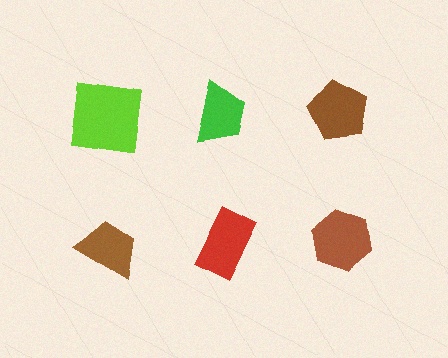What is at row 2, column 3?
A brown hexagon.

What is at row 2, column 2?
A red rectangle.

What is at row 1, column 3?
A brown pentagon.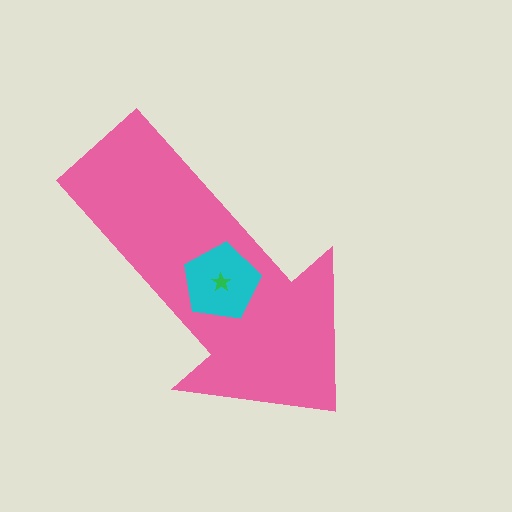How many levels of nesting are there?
3.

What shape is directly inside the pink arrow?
The cyan pentagon.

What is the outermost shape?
The pink arrow.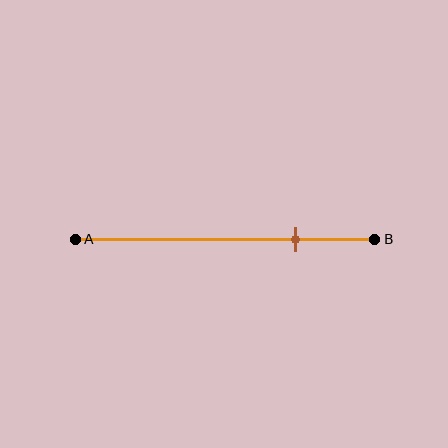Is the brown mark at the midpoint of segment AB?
No, the mark is at about 75% from A, not at the 50% midpoint.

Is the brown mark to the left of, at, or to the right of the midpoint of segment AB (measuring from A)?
The brown mark is to the right of the midpoint of segment AB.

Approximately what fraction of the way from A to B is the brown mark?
The brown mark is approximately 75% of the way from A to B.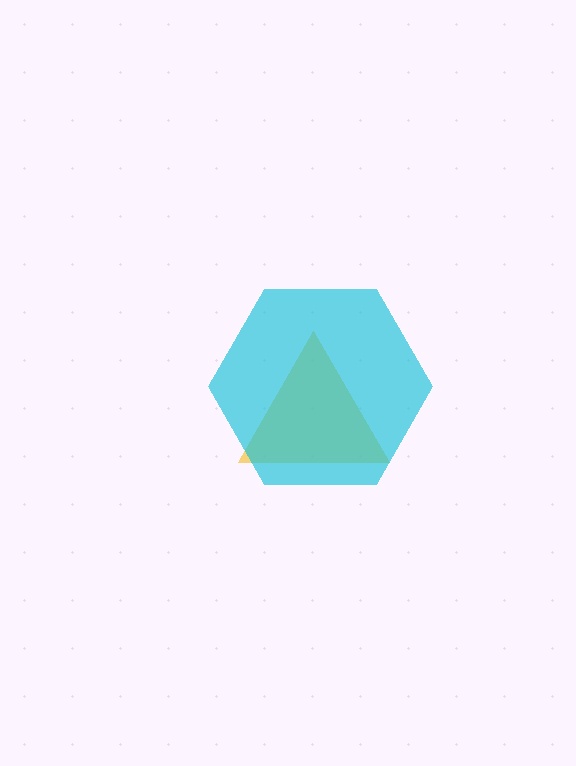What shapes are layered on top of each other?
The layered shapes are: a yellow triangle, a cyan hexagon.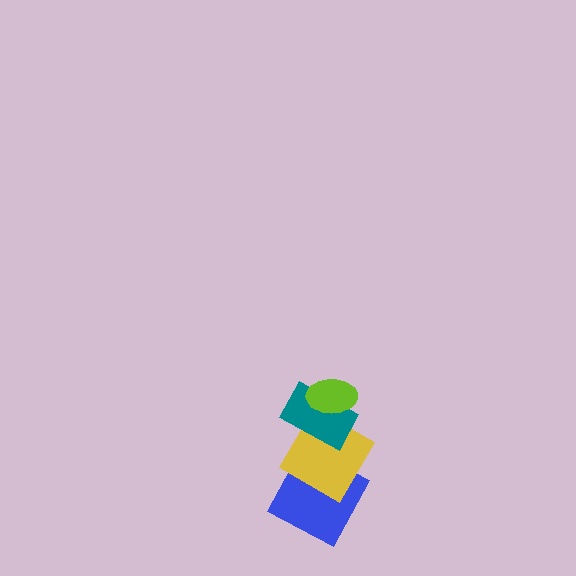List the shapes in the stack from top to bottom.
From top to bottom: the lime ellipse, the teal rectangle, the yellow diamond, the blue square.